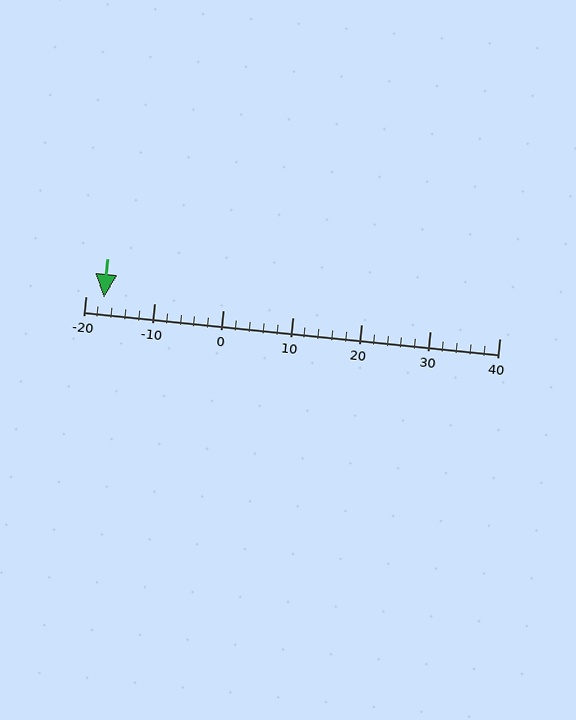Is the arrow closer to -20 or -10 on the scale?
The arrow is closer to -20.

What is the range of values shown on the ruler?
The ruler shows values from -20 to 40.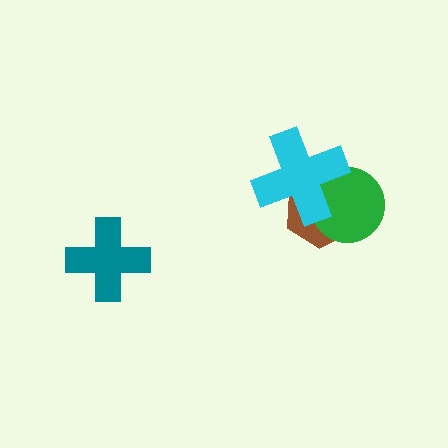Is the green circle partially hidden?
Yes, it is partially covered by another shape.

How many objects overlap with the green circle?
2 objects overlap with the green circle.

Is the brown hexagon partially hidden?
Yes, it is partially covered by another shape.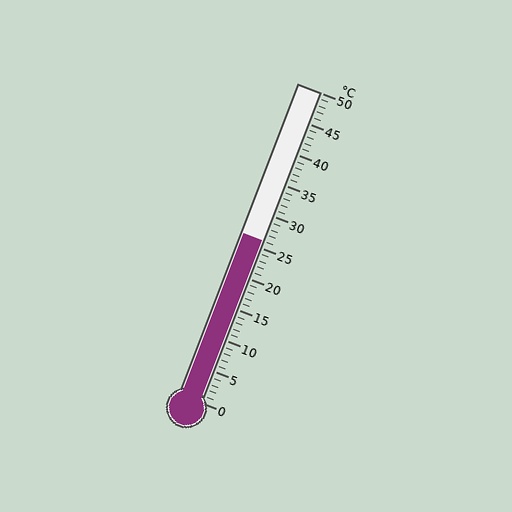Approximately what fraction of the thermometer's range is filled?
The thermometer is filled to approximately 50% of its range.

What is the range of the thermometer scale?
The thermometer scale ranges from 0°C to 50°C.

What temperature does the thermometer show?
The thermometer shows approximately 26°C.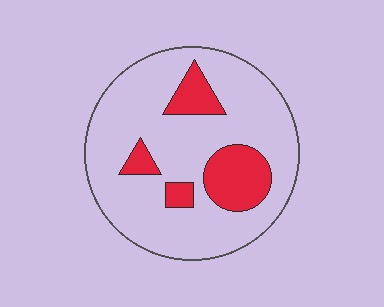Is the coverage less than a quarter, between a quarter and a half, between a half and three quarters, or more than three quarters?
Less than a quarter.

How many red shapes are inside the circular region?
4.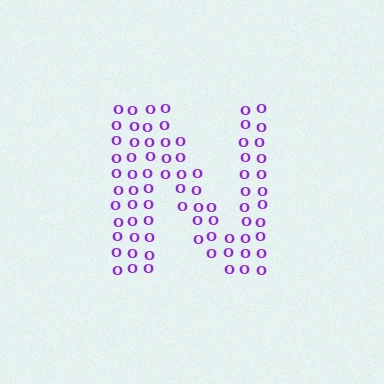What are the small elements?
The small elements are letter O's.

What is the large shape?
The large shape is the letter N.